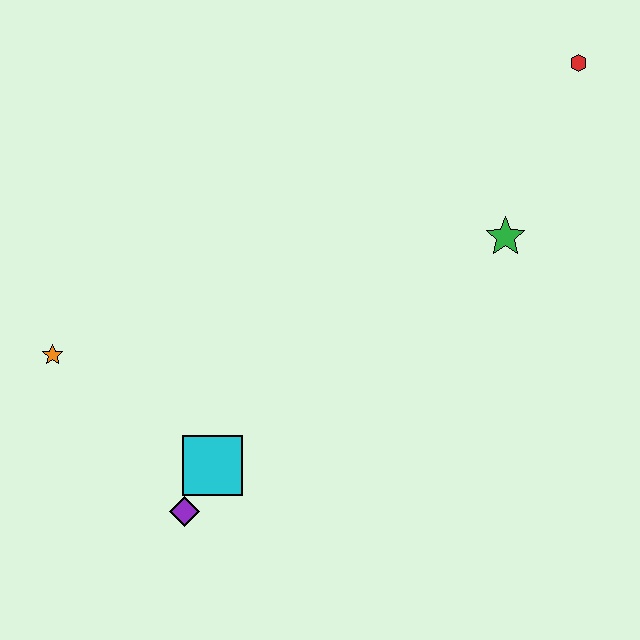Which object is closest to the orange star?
The cyan square is closest to the orange star.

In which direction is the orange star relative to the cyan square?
The orange star is to the left of the cyan square.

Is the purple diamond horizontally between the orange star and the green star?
Yes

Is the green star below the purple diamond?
No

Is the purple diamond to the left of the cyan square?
Yes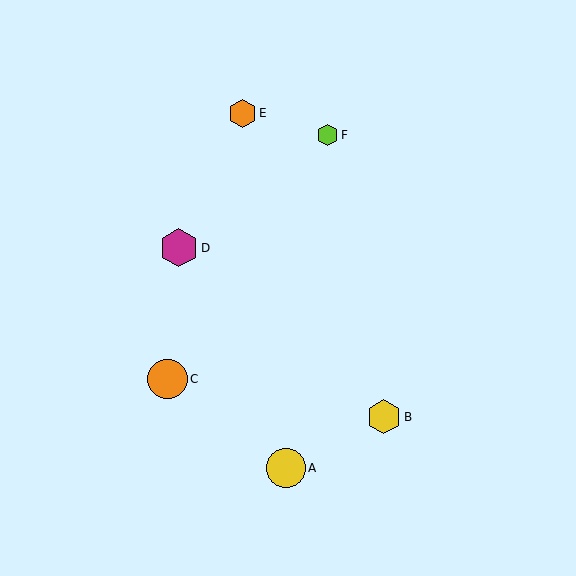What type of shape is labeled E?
Shape E is an orange hexagon.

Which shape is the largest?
The orange circle (labeled C) is the largest.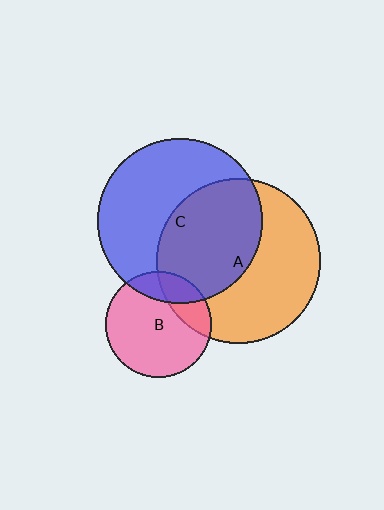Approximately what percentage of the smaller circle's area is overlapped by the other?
Approximately 45%.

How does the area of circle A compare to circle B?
Approximately 2.4 times.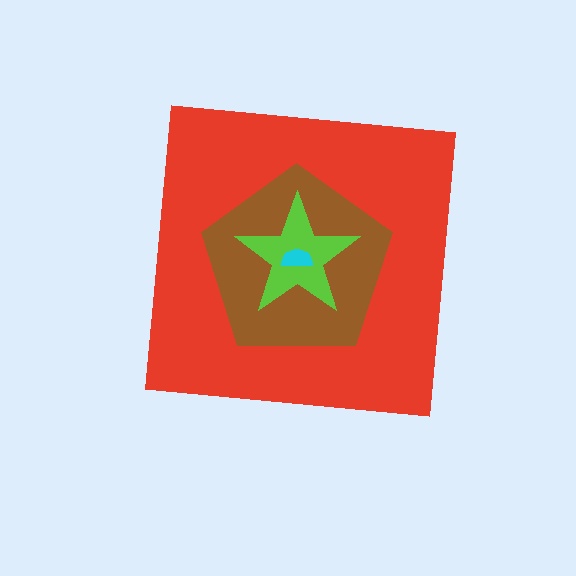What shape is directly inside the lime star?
The cyan semicircle.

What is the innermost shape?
The cyan semicircle.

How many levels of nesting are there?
4.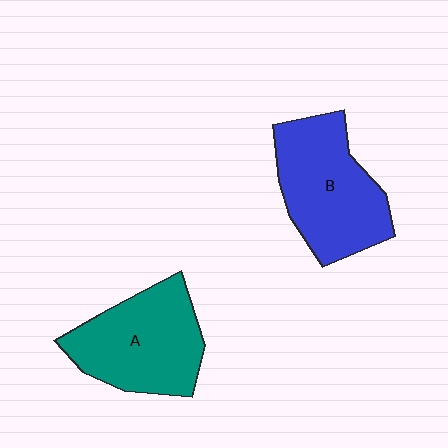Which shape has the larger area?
Shape B (blue).